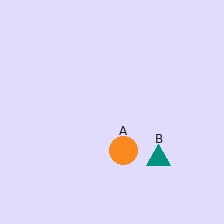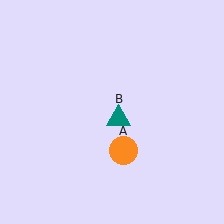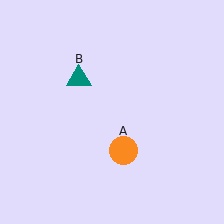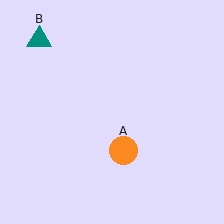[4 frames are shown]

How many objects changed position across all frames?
1 object changed position: teal triangle (object B).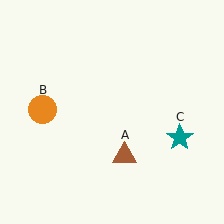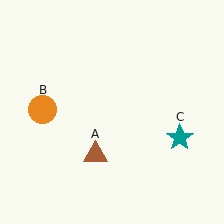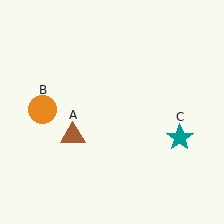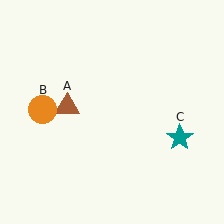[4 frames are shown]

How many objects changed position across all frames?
1 object changed position: brown triangle (object A).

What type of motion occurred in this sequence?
The brown triangle (object A) rotated clockwise around the center of the scene.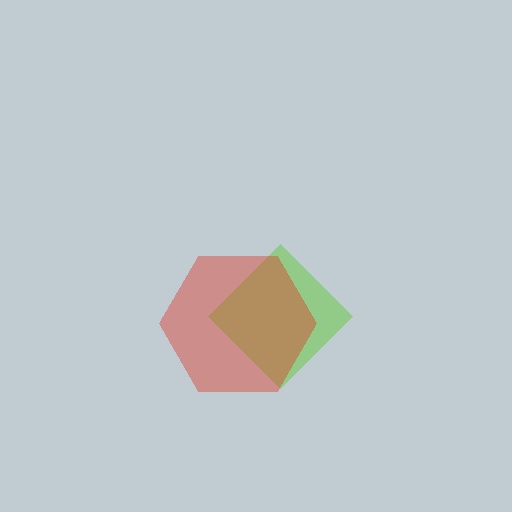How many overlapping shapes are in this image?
There are 2 overlapping shapes in the image.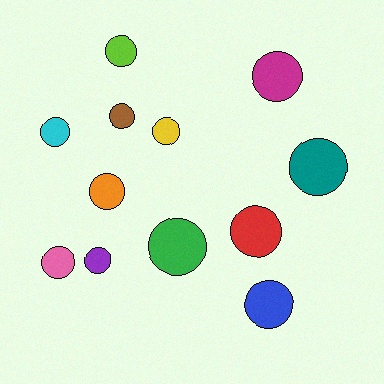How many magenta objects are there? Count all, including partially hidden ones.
There is 1 magenta object.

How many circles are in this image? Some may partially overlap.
There are 12 circles.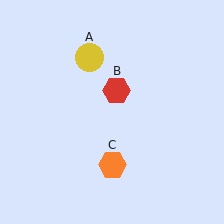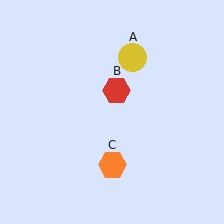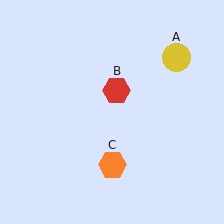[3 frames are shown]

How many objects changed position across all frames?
1 object changed position: yellow circle (object A).